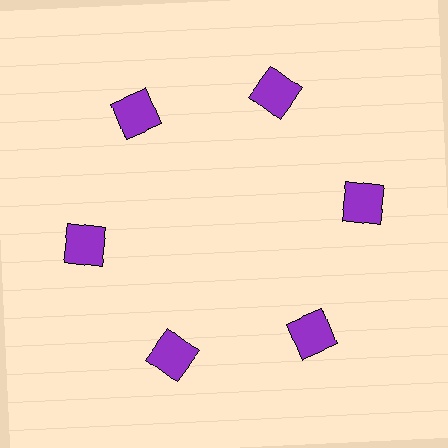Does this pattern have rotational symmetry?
Yes, this pattern has 6-fold rotational symmetry. It looks the same after rotating 60 degrees around the center.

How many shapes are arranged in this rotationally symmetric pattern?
There are 6 shapes, arranged in 6 groups of 1.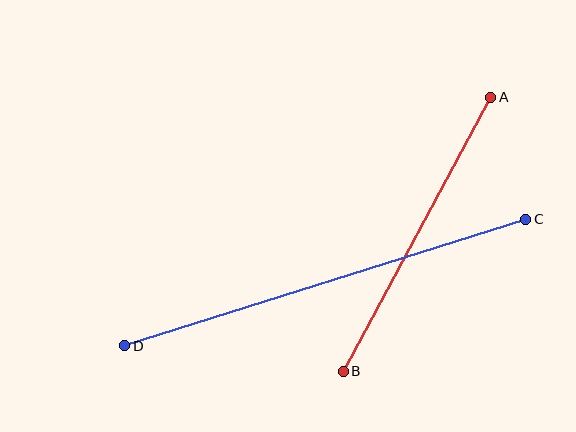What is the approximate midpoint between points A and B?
The midpoint is at approximately (417, 234) pixels.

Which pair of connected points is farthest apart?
Points C and D are farthest apart.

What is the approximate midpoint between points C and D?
The midpoint is at approximately (325, 282) pixels.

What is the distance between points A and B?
The distance is approximately 311 pixels.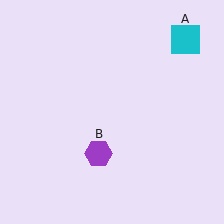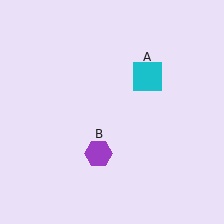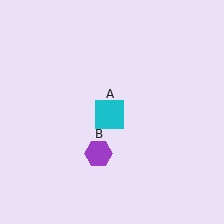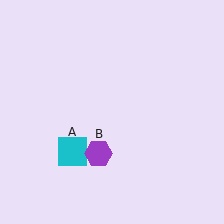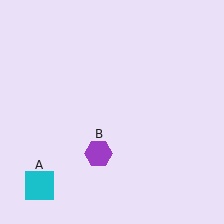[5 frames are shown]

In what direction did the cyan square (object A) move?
The cyan square (object A) moved down and to the left.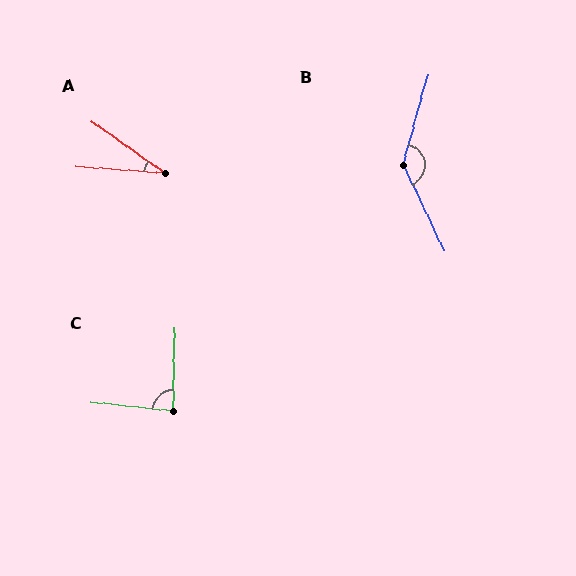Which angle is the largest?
B, at approximately 139 degrees.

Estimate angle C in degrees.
Approximately 85 degrees.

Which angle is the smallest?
A, at approximately 31 degrees.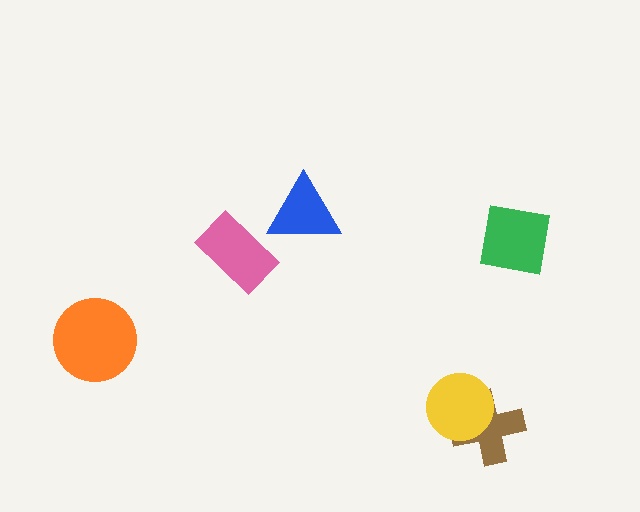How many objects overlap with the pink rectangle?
0 objects overlap with the pink rectangle.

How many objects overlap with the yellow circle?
1 object overlaps with the yellow circle.